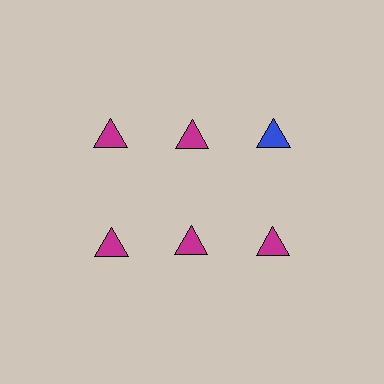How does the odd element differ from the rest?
It has a different color: blue instead of magenta.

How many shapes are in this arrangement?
There are 6 shapes arranged in a grid pattern.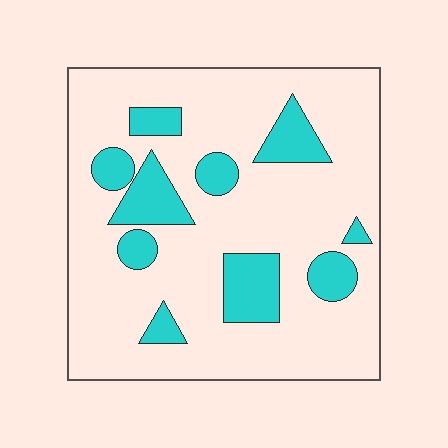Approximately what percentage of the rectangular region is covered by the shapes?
Approximately 20%.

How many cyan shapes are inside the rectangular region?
10.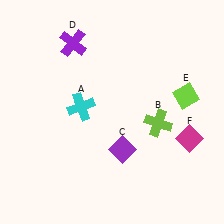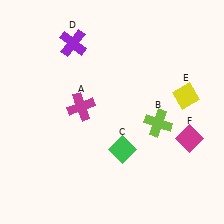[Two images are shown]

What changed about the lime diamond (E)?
In Image 1, E is lime. In Image 2, it changed to yellow.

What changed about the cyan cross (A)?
In Image 1, A is cyan. In Image 2, it changed to magenta.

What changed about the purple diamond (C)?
In Image 1, C is purple. In Image 2, it changed to green.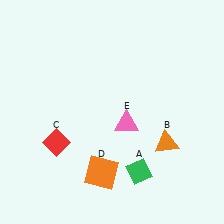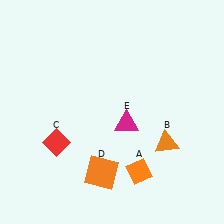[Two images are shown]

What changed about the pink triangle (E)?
In Image 1, E is pink. In Image 2, it changed to magenta.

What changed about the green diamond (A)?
In Image 1, A is green. In Image 2, it changed to orange.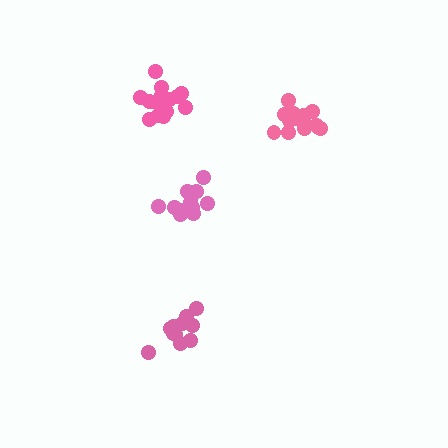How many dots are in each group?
Group 1: 15 dots, Group 2: 13 dots, Group 3: 12 dots, Group 4: 15 dots (55 total).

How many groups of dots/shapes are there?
There are 4 groups.